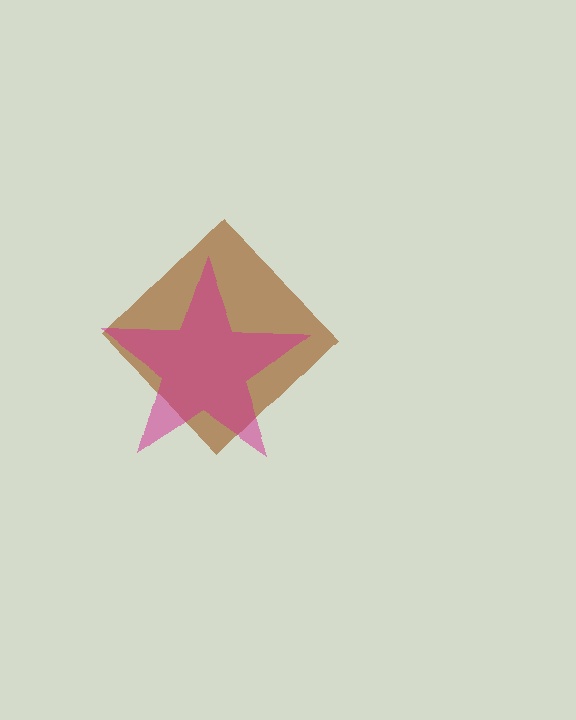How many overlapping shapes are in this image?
There are 2 overlapping shapes in the image.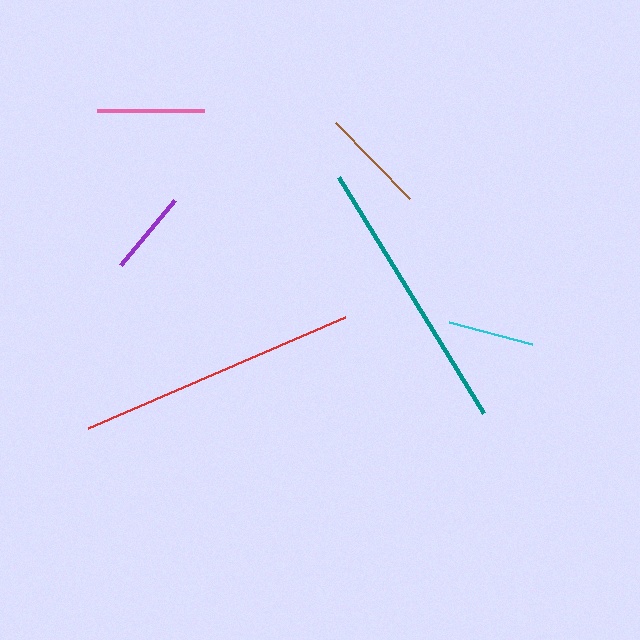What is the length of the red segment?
The red segment is approximately 280 pixels long.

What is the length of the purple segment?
The purple segment is approximately 85 pixels long.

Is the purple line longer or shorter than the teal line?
The teal line is longer than the purple line.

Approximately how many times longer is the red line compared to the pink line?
The red line is approximately 2.6 times the length of the pink line.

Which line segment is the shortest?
The purple line is the shortest at approximately 85 pixels.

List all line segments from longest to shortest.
From longest to shortest: red, teal, pink, brown, cyan, purple.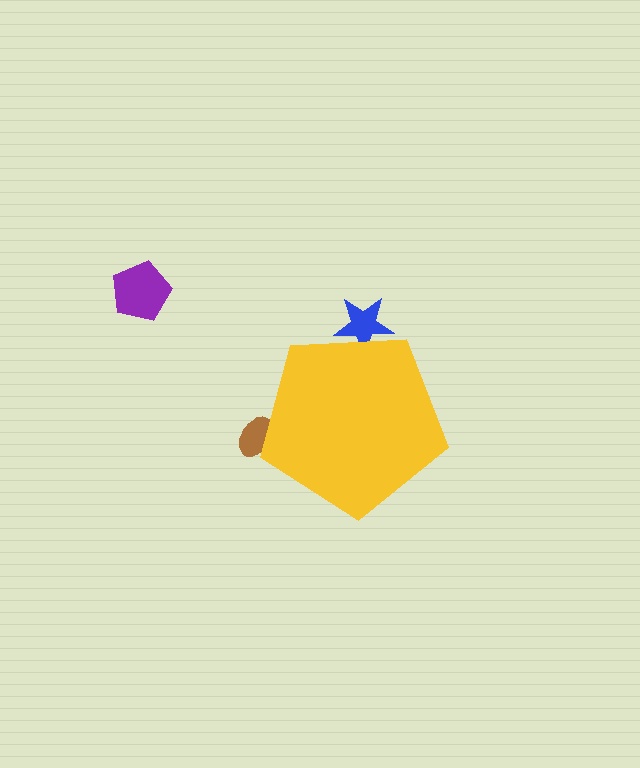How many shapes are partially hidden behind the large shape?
2 shapes are partially hidden.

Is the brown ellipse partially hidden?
Yes, the brown ellipse is partially hidden behind the yellow pentagon.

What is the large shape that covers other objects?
A yellow pentagon.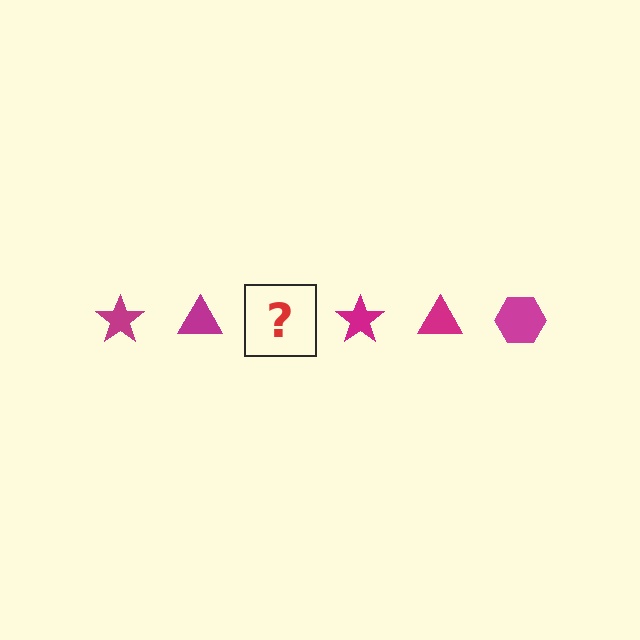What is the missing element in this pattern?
The missing element is a magenta hexagon.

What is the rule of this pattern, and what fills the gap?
The rule is that the pattern cycles through star, triangle, hexagon shapes in magenta. The gap should be filled with a magenta hexagon.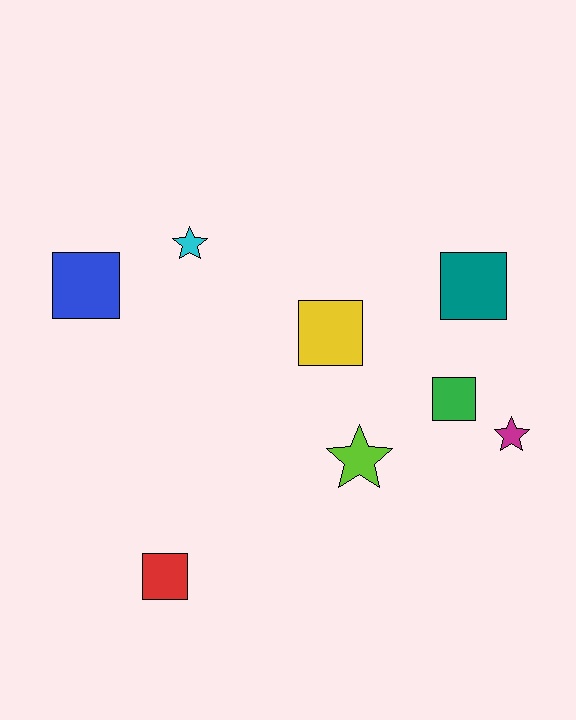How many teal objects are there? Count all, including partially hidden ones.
There is 1 teal object.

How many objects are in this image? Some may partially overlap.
There are 8 objects.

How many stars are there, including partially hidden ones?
There are 3 stars.